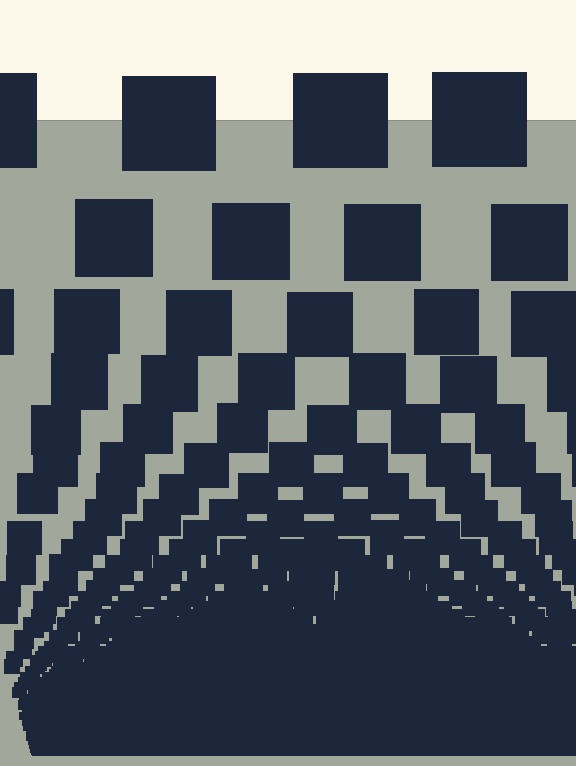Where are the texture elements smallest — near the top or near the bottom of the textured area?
Near the bottom.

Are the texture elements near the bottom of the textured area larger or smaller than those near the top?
Smaller. The gradient is inverted — elements near the bottom are smaller and denser.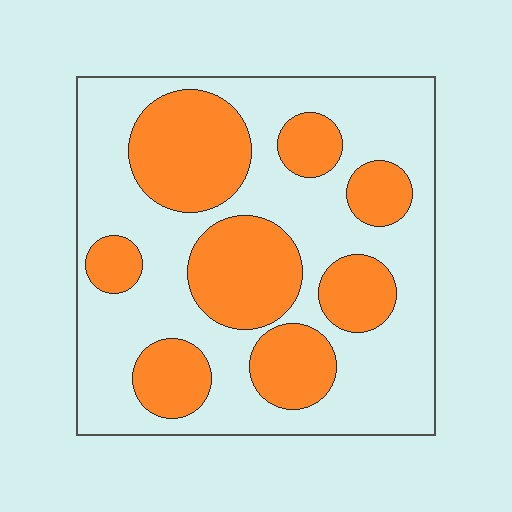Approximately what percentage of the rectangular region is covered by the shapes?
Approximately 35%.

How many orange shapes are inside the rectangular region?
8.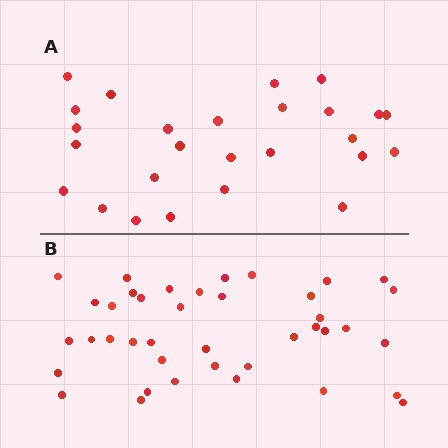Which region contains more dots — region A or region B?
Region B (the bottom region) has more dots.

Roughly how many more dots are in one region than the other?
Region B has approximately 15 more dots than region A.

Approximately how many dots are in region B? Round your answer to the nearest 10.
About 40 dots.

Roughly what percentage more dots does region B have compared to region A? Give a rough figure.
About 55% more.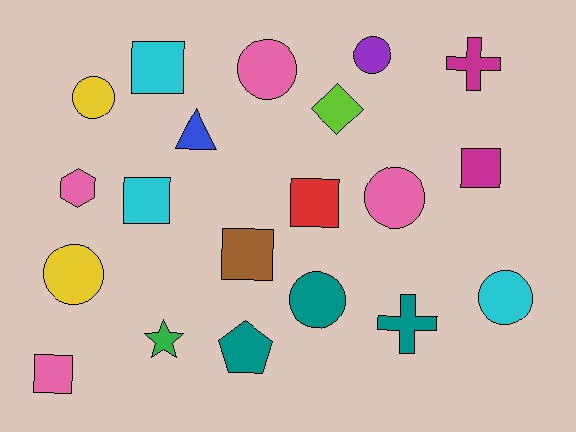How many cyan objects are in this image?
There are 3 cyan objects.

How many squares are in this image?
There are 6 squares.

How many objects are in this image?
There are 20 objects.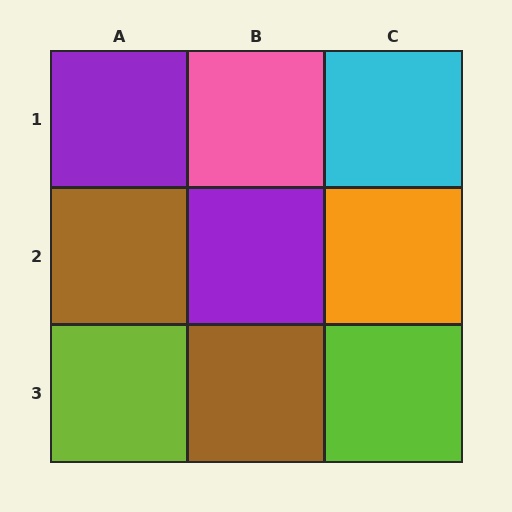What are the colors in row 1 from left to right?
Purple, pink, cyan.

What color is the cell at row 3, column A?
Lime.